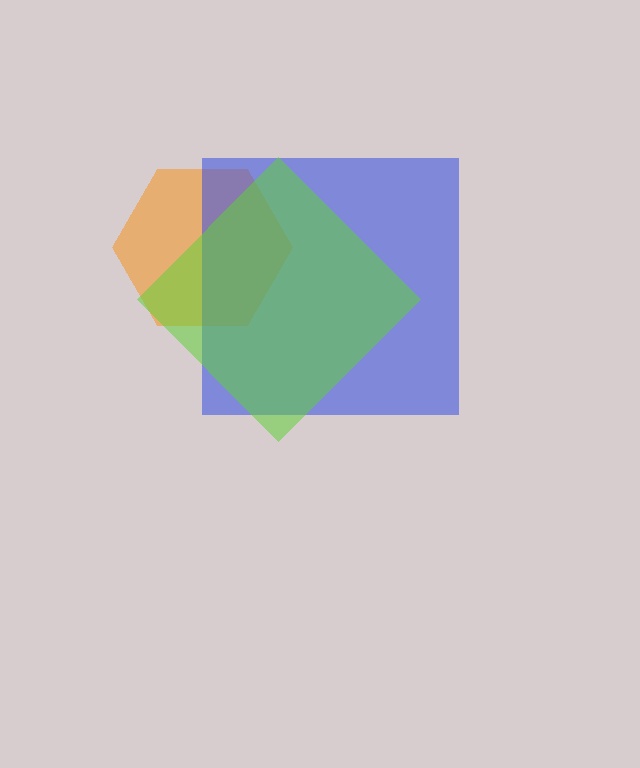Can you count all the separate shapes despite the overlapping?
Yes, there are 3 separate shapes.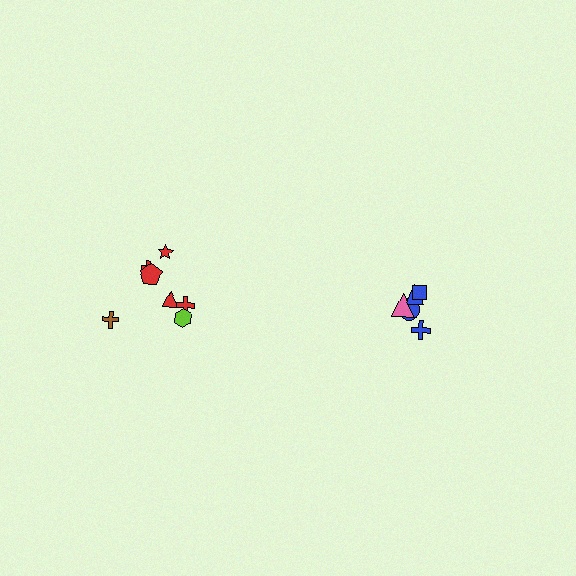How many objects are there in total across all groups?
There are 12 objects.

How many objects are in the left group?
There are 7 objects.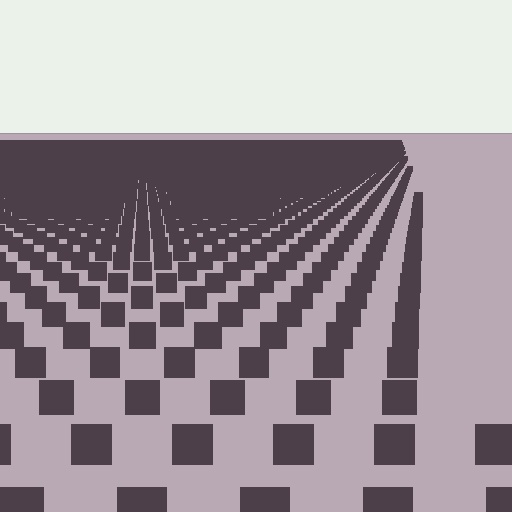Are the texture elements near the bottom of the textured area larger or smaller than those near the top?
Larger. Near the bottom, elements are closer to the viewer and appear at a bigger on-screen size.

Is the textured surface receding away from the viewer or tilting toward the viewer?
The surface is receding away from the viewer. Texture elements get smaller and denser toward the top.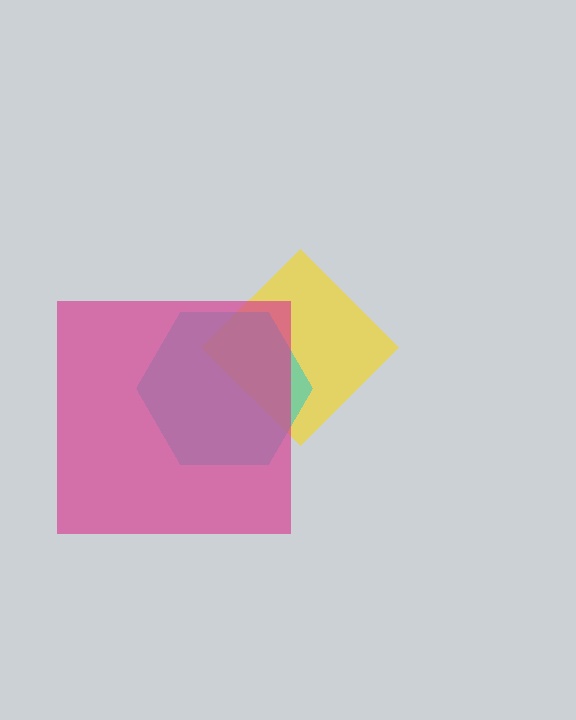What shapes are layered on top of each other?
The layered shapes are: a yellow diamond, a cyan hexagon, a magenta square.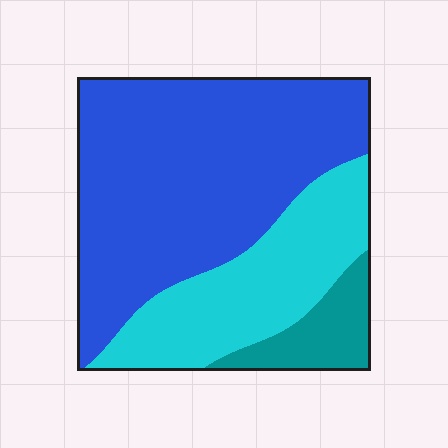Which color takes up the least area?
Teal, at roughly 10%.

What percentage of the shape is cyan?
Cyan covers 29% of the shape.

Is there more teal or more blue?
Blue.